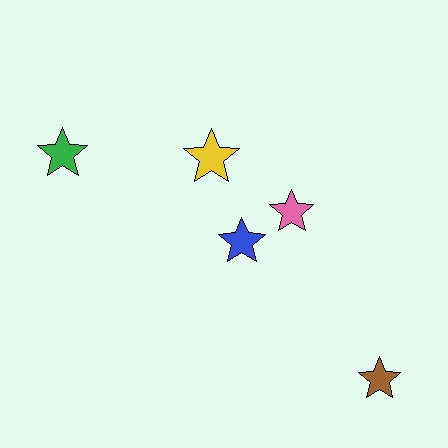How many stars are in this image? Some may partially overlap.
There are 5 stars.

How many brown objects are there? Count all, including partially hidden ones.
There is 1 brown object.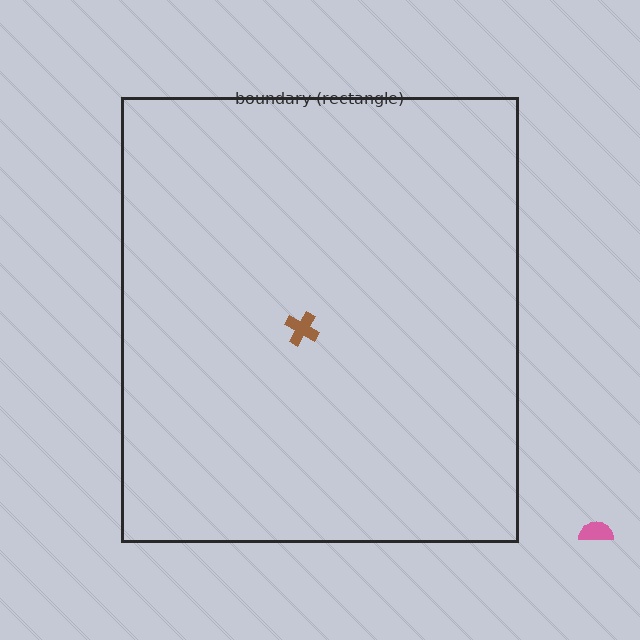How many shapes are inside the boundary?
1 inside, 1 outside.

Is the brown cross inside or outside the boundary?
Inside.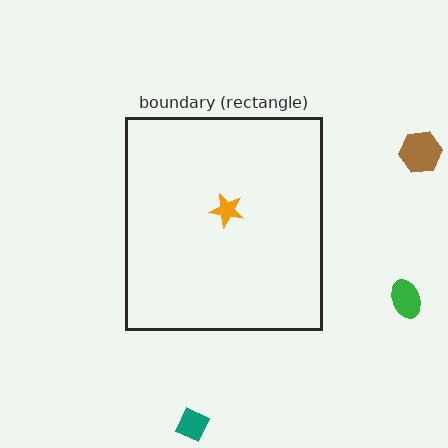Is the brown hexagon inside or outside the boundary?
Outside.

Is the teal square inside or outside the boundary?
Outside.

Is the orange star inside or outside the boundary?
Inside.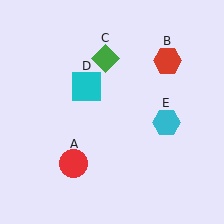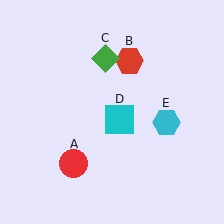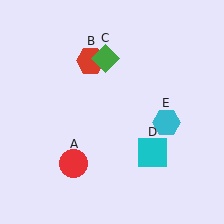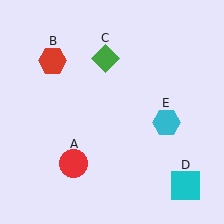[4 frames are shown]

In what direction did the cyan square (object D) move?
The cyan square (object D) moved down and to the right.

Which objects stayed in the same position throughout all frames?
Red circle (object A) and green diamond (object C) and cyan hexagon (object E) remained stationary.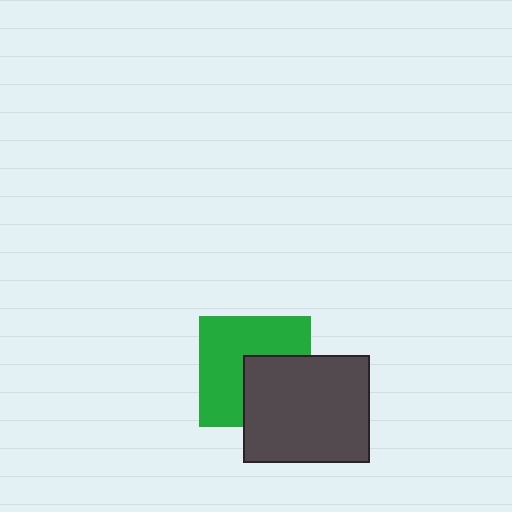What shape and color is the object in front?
The object in front is a dark gray rectangle.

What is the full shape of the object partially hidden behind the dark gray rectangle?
The partially hidden object is a green square.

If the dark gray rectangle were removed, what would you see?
You would see the complete green square.